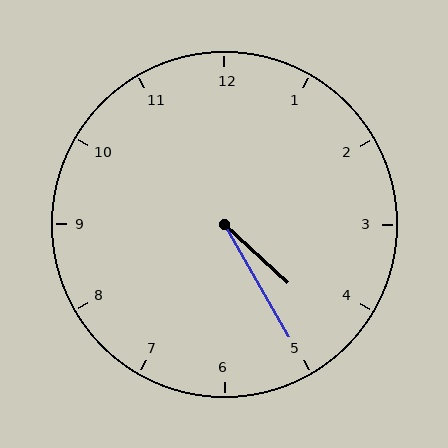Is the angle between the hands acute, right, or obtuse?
It is acute.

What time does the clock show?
4:25.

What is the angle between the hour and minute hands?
Approximately 18 degrees.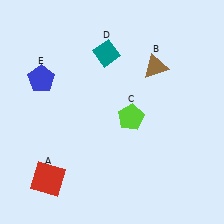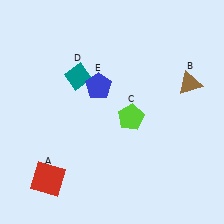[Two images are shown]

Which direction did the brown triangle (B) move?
The brown triangle (B) moved right.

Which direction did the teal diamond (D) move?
The teal diamond (D) moved left.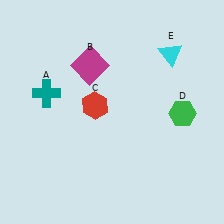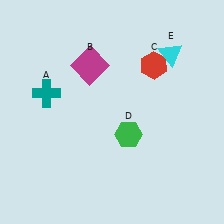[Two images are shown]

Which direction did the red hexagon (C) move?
The red hexagon (C) moved right.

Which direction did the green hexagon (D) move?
The green hexagon (D) moved left.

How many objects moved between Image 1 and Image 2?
2 objects moved between the two images.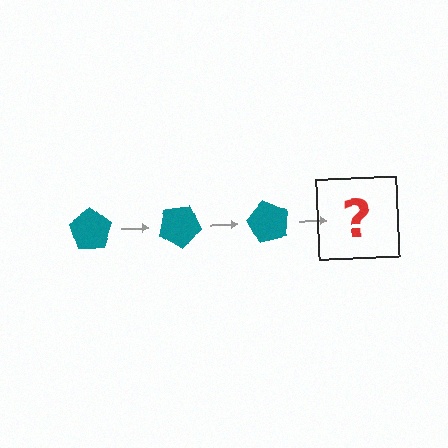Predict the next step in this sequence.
The next step is a teal pentagon rotated 90 degrees.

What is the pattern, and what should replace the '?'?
The pattern is that the pentagon rotates 30 degrees each step. The '?' should be a teal pentagon rotated 90 degrees.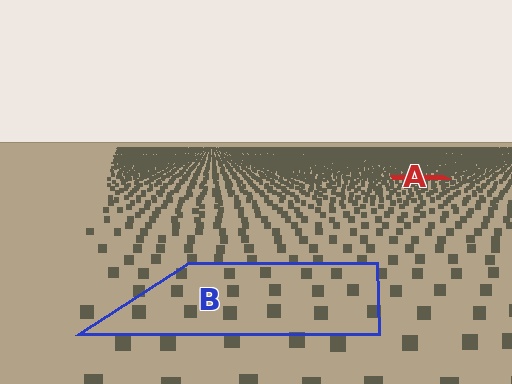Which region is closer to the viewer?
Region B is closer. The texture elements there are larger and more spread out.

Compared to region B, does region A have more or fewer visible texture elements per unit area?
Region A has more texture elements per unit area — they are packed more densely because it is farther away.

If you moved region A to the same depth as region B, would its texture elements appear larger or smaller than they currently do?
They would appear larger. At a closer depth, the same texture elements are projected at a bigger on-screen size.